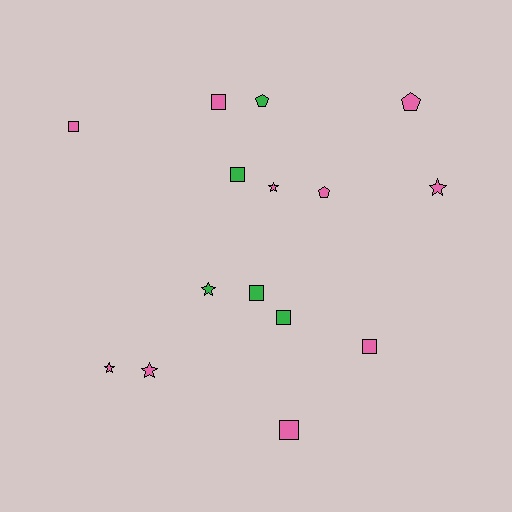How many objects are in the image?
There are 15 objects.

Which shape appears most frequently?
Square, with 7 objects.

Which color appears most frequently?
Pink, with 10 objects.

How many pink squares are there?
There are 4 pink squares.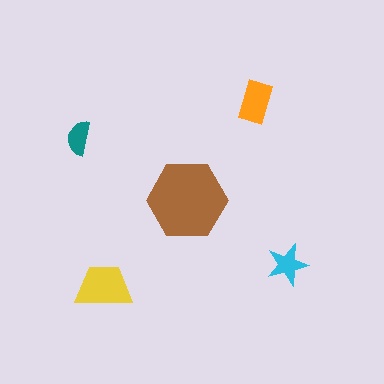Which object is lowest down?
The yellow trapezoid is bottommost.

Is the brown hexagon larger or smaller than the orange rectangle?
Larger.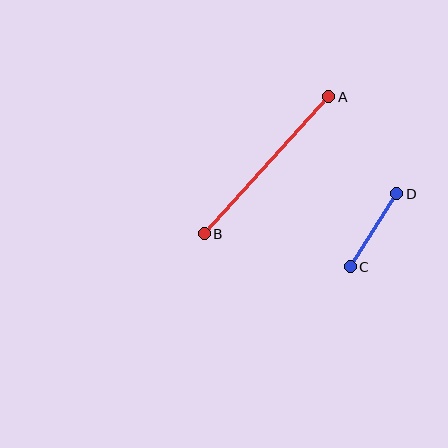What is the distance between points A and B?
The distance is approximately 185 pixels.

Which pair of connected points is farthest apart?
Points A and B are farthest apart.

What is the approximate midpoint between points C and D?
The midpoint is at approximately (374, 230) pixels.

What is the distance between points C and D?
The distance is approximately 86 pixels.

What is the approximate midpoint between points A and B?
The midpoint is at approximately (266, 165) pixels.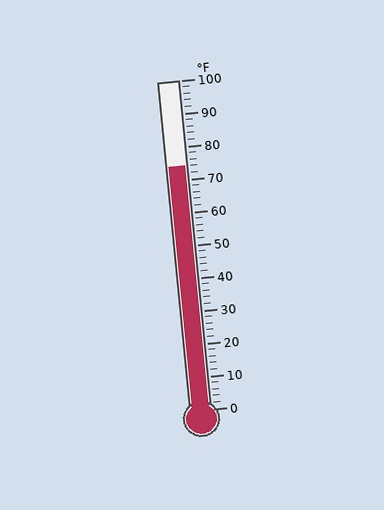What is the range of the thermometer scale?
The thermometer scale ranges from 0°F to 100°F.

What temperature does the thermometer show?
The thermometer shows approximately 74°F.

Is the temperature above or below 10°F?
The temperature is above 10°F.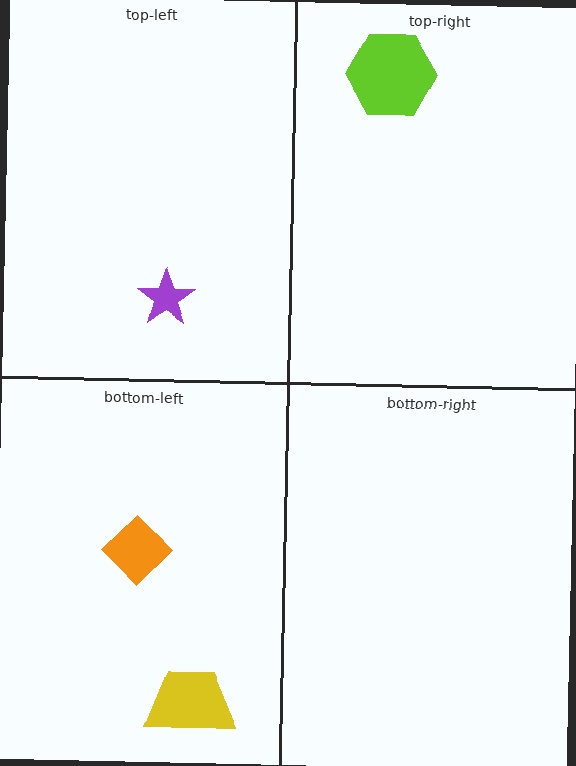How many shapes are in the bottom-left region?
2.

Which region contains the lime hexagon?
The top-right region.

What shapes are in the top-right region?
The lime hexagon.